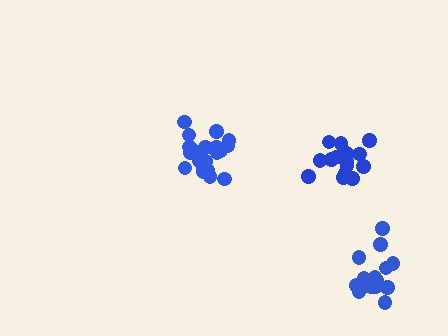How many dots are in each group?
Group 1: 16 dots, Group 2: 16 dots, Group 3: 20 dots (52 total).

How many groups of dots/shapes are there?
There are 3 groups.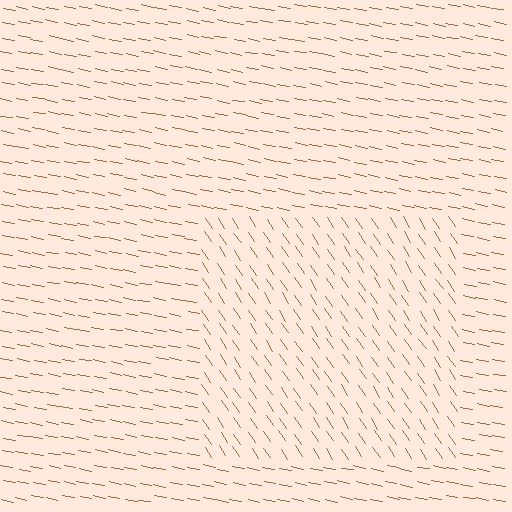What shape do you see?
I see a rectangle.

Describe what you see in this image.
The image is filled with small brown line segments. A rectangle region in the image has lines oriented differently from the surrounding lines, creating a visible texture boundary.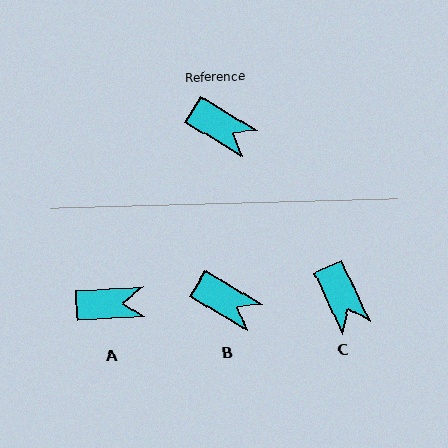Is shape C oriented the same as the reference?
No, it is off by about 34 degrees.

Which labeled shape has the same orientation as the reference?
B.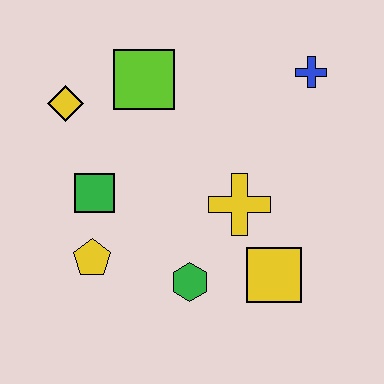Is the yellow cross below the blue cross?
Yes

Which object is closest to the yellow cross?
The yellow square is closest to the yellow cross.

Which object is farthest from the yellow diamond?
The yellow square is farthest from the yellow diamond.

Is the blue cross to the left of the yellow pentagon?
No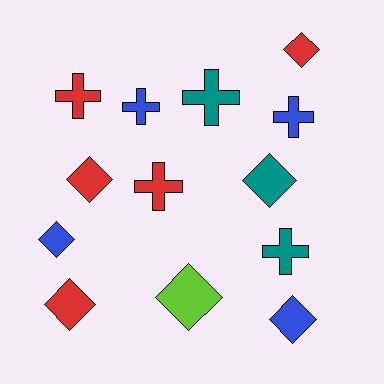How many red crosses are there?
There are 2 red crosses.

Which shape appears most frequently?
Diamond, with 7 objects.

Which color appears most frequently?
Red, with 5 objects.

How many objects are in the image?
There are 13 objects.